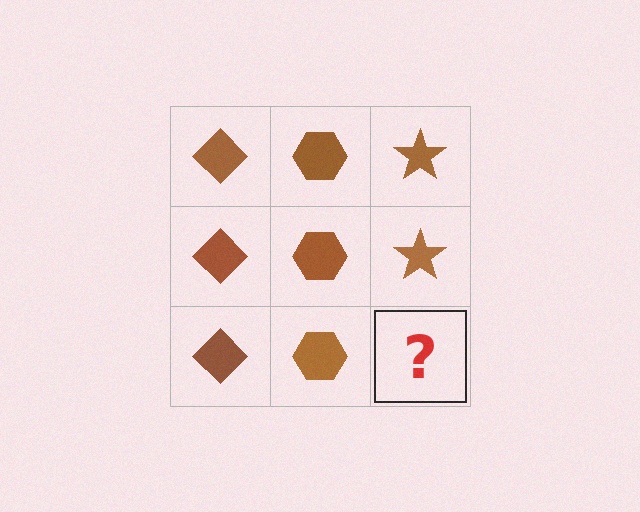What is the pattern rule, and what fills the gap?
The rule is that each column has a consistent shape. The gap should be filled with a brown star.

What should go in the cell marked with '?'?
The missing cell should contain a brown star.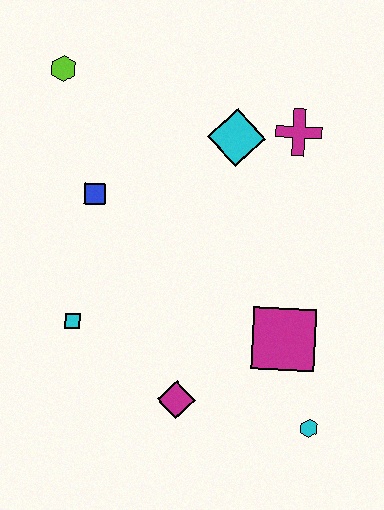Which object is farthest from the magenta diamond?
The lime hexagon is farthest from the magenta diamond.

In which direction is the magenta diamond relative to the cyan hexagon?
The magenta diamond is to the left of the cyan hexagon.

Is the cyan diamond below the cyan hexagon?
No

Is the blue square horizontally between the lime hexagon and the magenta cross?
Yes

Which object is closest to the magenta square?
The cyan hexagon is closest to the magenta square.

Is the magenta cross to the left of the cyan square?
No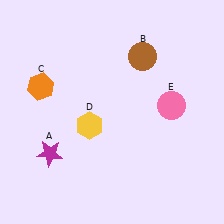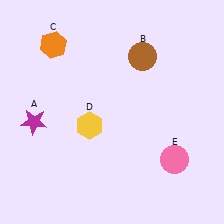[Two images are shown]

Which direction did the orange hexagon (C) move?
The orange hexagon (C) moved up.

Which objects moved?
The objects that moved are: the magenta star (A), the orange hexagon (C), the pink circle (E).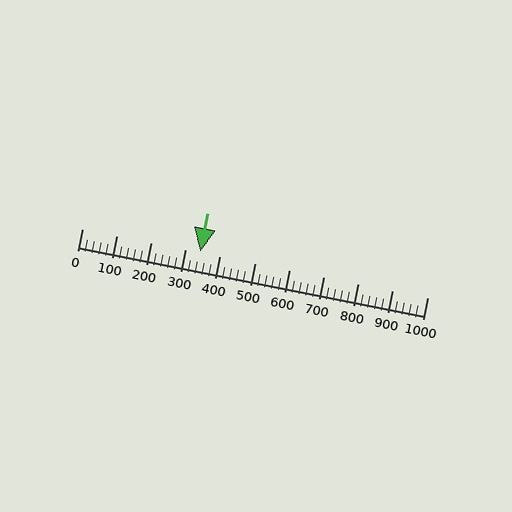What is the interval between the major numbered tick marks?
The major tick marks are spaced 100 units apart.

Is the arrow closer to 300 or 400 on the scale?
The arrow is closer to 300.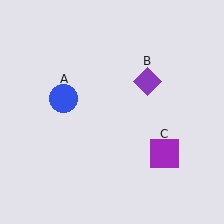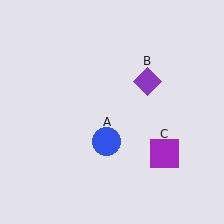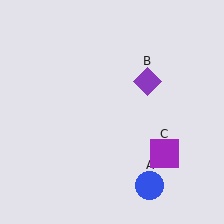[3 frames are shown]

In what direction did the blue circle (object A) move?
The blue circle (object A) moved down and to the right.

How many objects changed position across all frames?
1 object changed position: blue circle (object A).